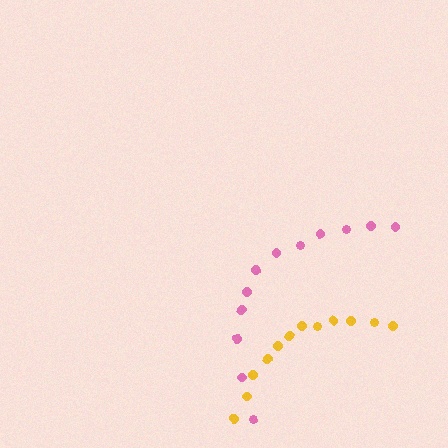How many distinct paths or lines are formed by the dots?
There are 2 distinct paths.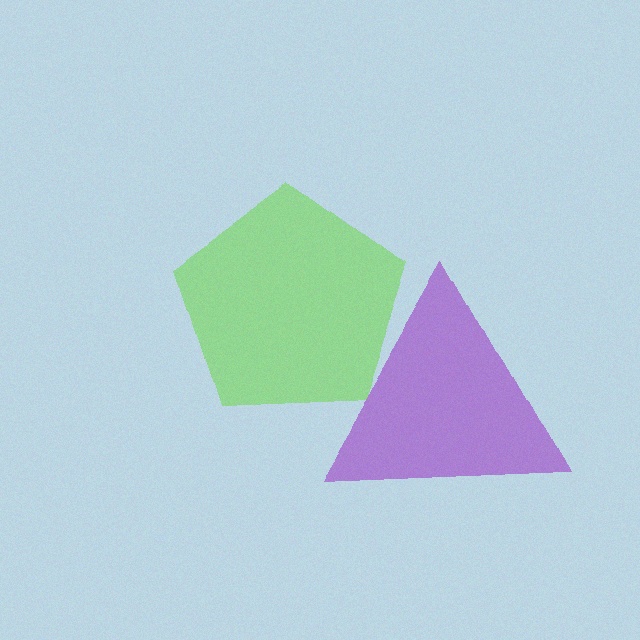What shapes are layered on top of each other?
The layered shapes are: a purple triangle, a lime pentagon.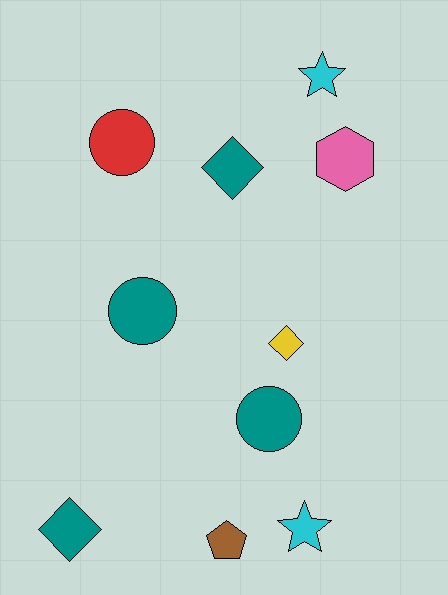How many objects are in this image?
There are 10 objects.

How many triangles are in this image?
There are no triangles.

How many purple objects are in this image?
There are no purple objects.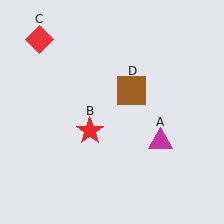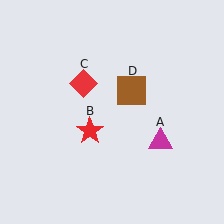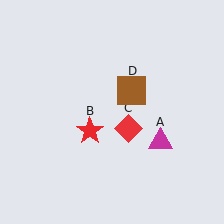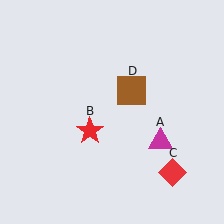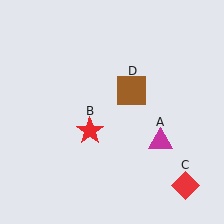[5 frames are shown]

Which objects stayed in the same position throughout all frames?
Magenta triangle (object A) and red star (object B) and brown square (object D) remained stationary.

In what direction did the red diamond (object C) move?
The red diamond (object C) moved down and to the right.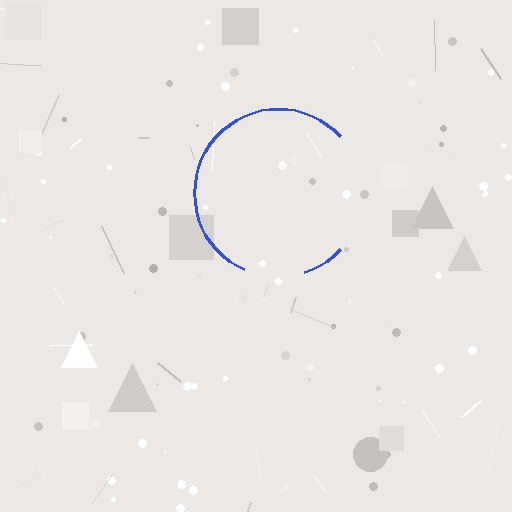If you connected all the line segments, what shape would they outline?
They would outline a circle.